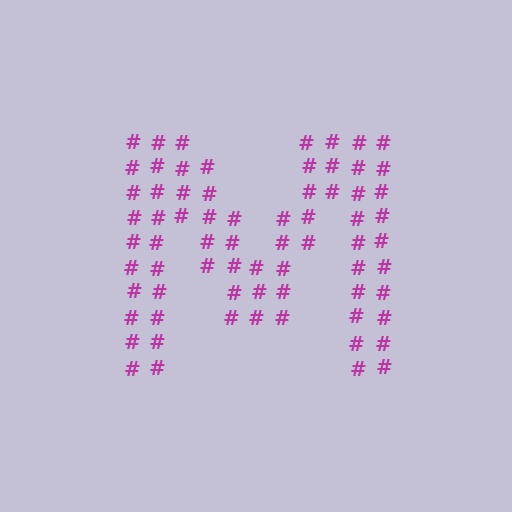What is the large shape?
The large shape is the letter M.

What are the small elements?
The small elements are hash symbols.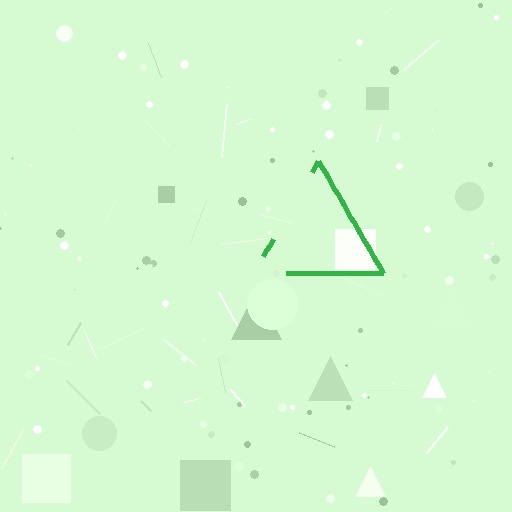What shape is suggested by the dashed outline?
The dashed outline suggests a triangle.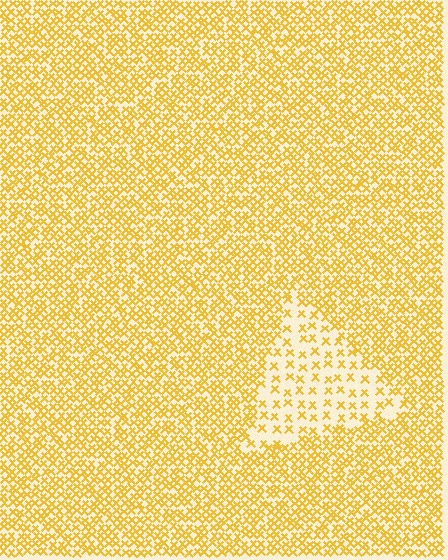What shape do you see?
I see a triangle.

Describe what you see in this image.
The image contains small yellow elements arranged at two different densities. A triangle-shaped region is visible where the elements are less densely packed than the surrounding area.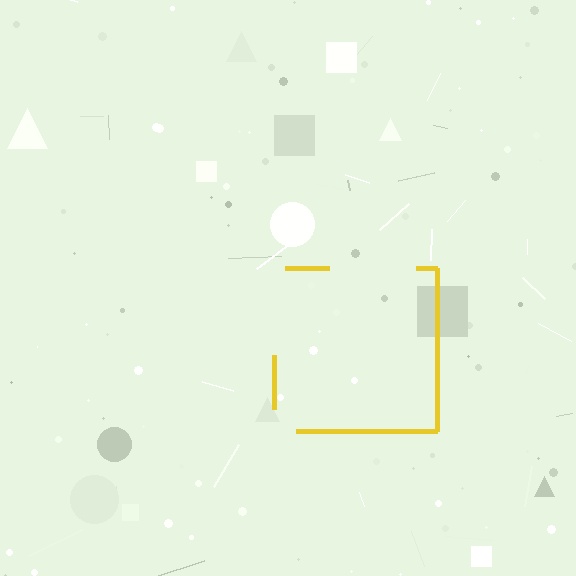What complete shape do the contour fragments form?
The contour fragments form a square.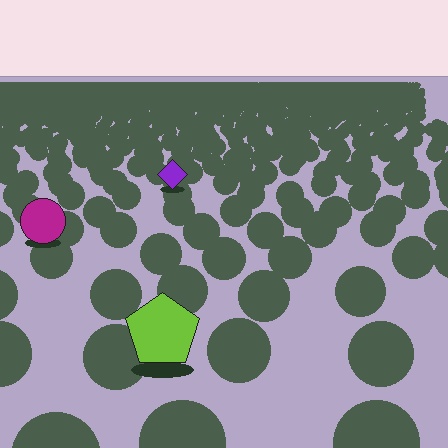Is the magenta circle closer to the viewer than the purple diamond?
Yes. The magenta circle is closer — you can tell from the texture gradient: the ground texture is coarser near it.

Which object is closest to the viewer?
The lime pentagon is closest. The texture marks near it are larger and more spread out.